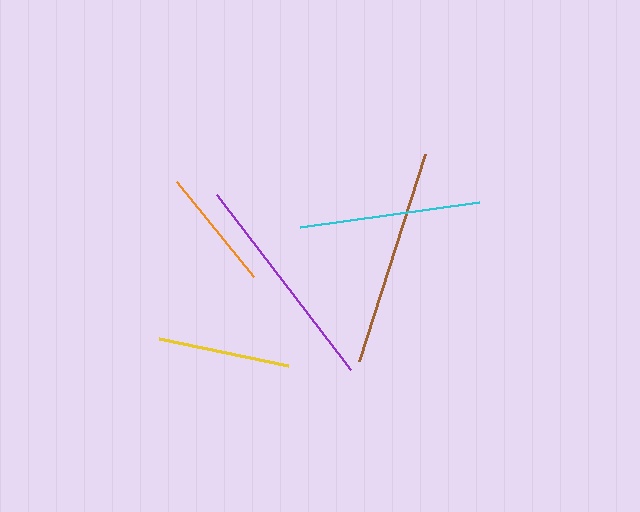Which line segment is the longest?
The purple line is the longest at approximately 220 pixels.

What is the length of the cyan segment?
The cyan segment is approximately 182 pixels long.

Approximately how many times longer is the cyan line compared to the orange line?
The cyan line is approximately 1.5 times the length of the orange line.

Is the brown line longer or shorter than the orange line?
The brown line is longer than the orange line.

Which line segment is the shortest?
The orange line is the shortest at approximately 123 pixels.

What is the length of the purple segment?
The purple segment is approximately 220 pixels long.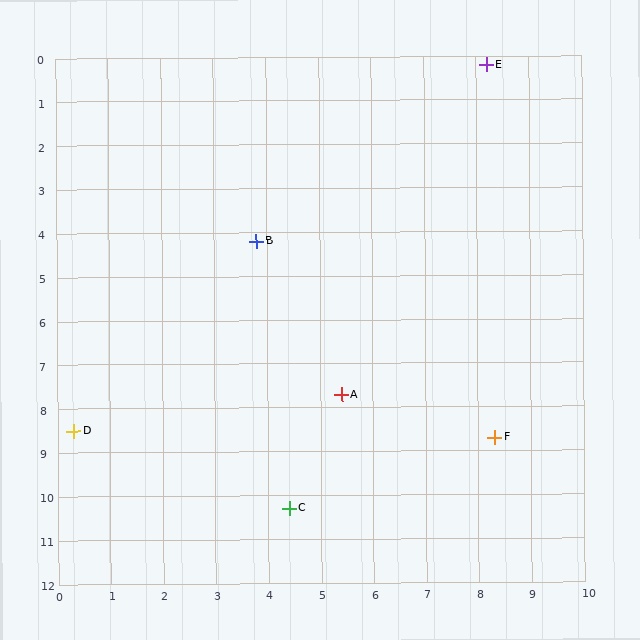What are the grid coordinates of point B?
Point B is at approximately (3.8, 4.2).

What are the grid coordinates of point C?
Point C is at approximately (4.4, 10.3).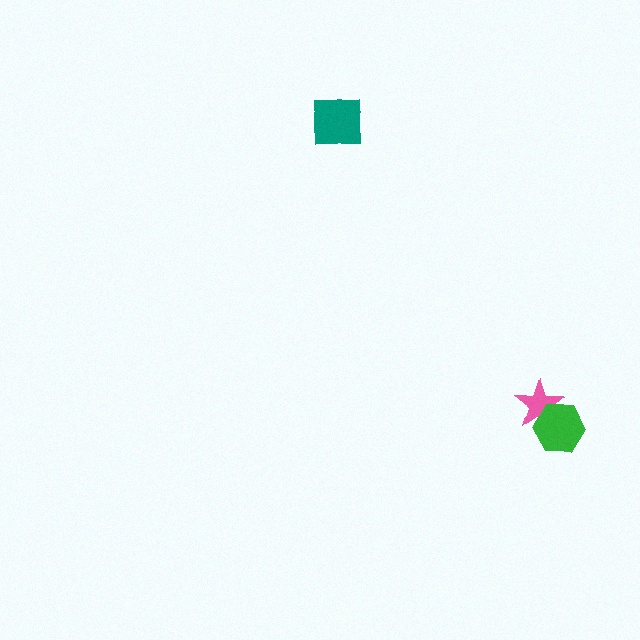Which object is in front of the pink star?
The green hexagon is in front of the pink star.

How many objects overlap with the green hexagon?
1 object overlaps with the green hexagon.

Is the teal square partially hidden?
No, no other shape covers it.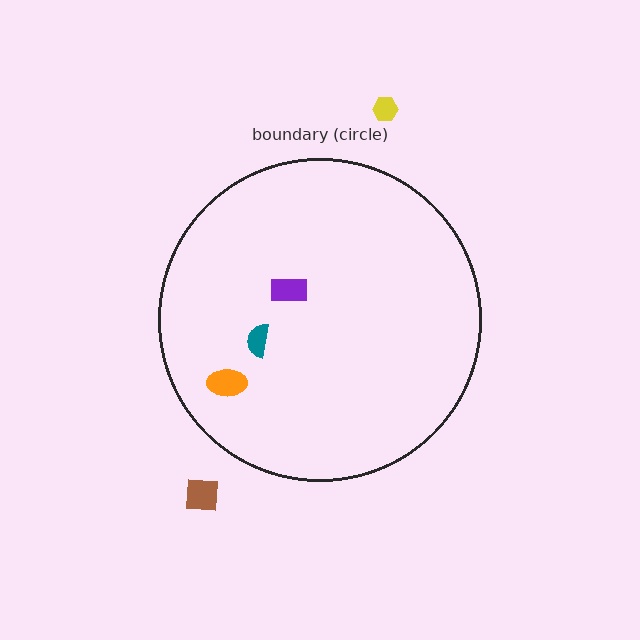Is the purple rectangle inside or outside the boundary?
Inside.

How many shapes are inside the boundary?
3 inside, 2 outside.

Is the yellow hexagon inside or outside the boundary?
Outside.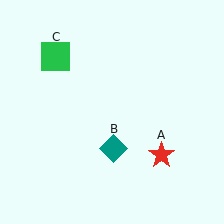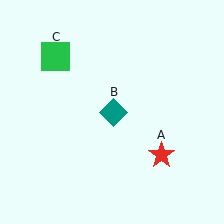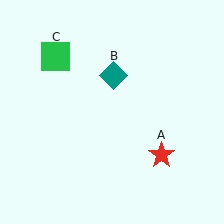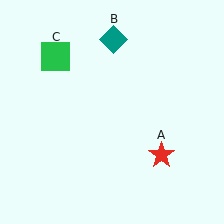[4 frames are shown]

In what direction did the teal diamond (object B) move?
The teal diamond (object B) moved up.